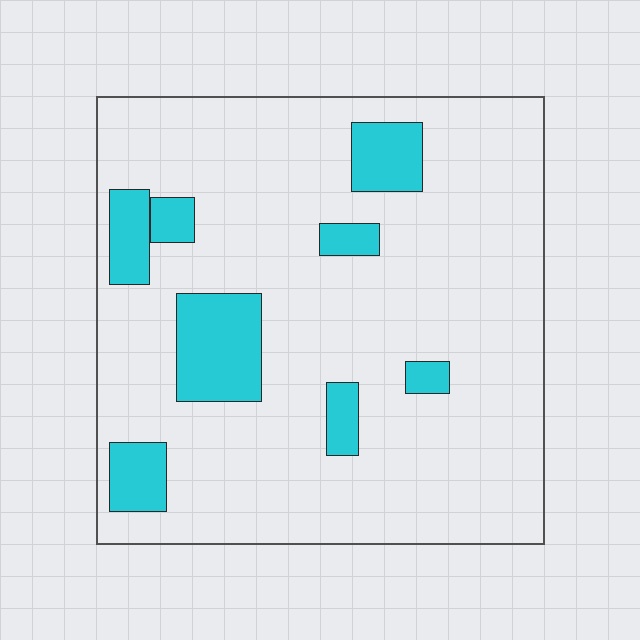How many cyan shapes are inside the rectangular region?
8.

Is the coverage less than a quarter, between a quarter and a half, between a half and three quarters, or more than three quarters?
Less than a quarter.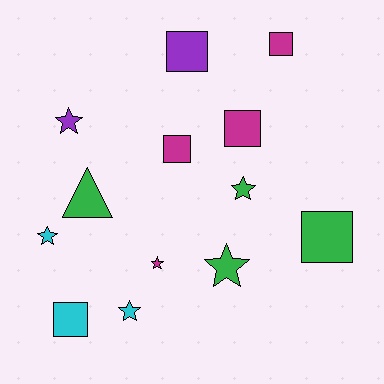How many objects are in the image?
There are 13 objects.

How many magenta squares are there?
There are 3 magenta squares.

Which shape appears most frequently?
Star, with 6 objects.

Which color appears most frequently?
Magenta, with 4 objects.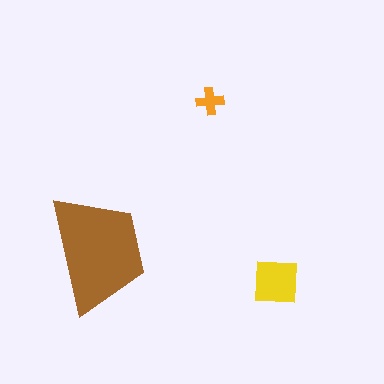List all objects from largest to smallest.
The brown trapezoid, the yellow square, the orange cross.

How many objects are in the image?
There are 3 objects in the image.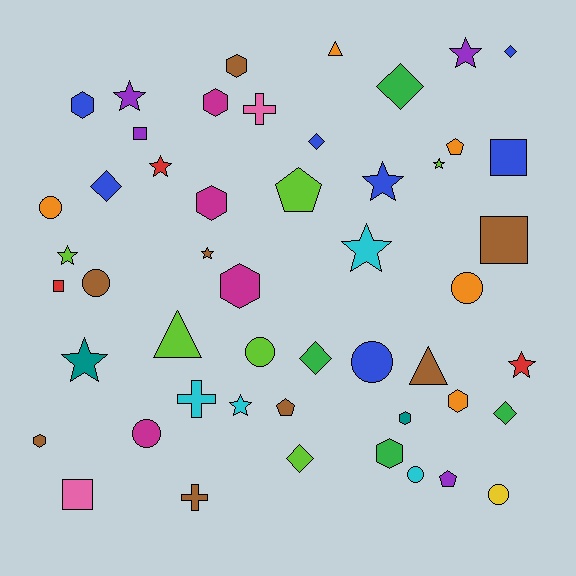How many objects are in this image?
There are 50 objects.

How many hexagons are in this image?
There are 9 hexagons.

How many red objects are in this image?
There are 3 red objects.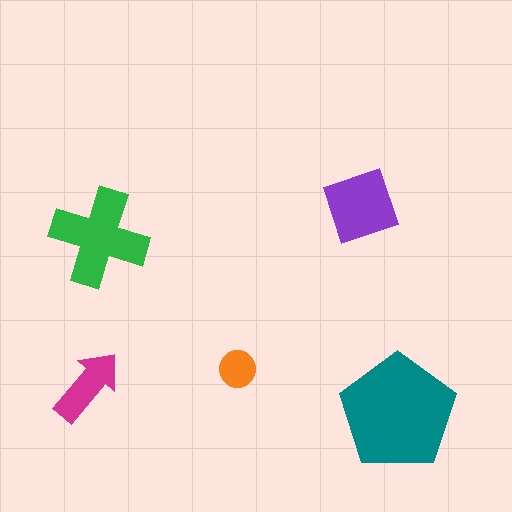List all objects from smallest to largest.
The orange circle, the magenta arrow, the purple square, the green cross, the teal pentagon.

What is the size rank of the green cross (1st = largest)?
2nd.